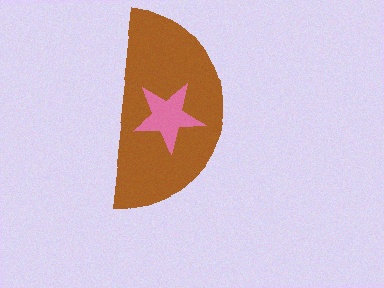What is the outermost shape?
The brown semicircle.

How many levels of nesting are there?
2.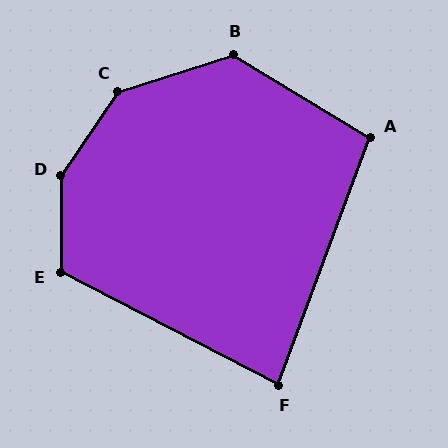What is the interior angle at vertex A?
Approximately 101 degrees (obtuse).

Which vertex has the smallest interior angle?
F, at approximately 83 degrees.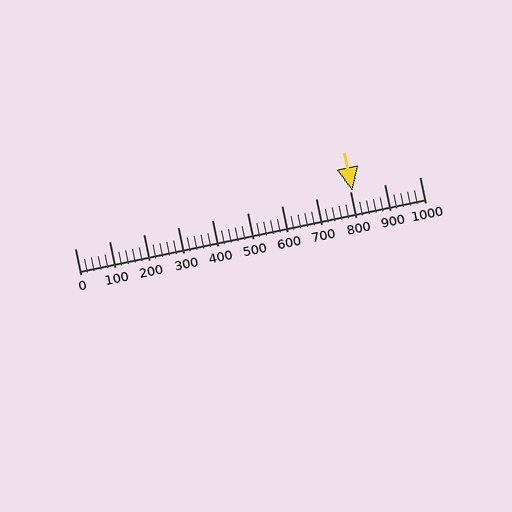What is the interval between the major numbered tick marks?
The major tick marks are spaced 100 units apart.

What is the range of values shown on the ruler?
The ruler shows values from 0 to 1000.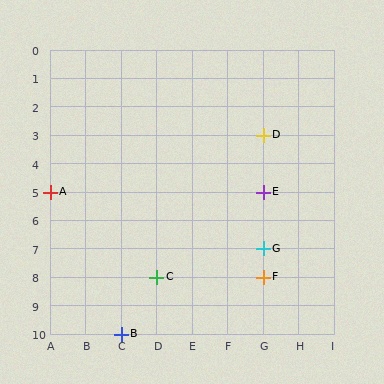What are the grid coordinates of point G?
Point G is at grid coordinates (G, 7).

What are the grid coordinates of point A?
Point A is at grid coordinates (A, 5).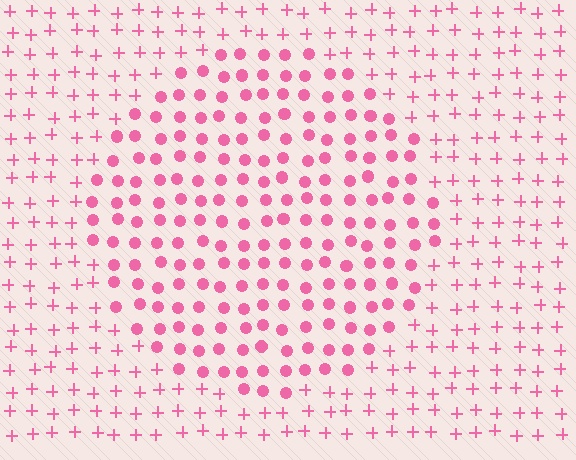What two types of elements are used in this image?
The image uses circles inside the circle region and plus signs outside it.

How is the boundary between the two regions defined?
The boundary is defined by a change in element shape: circles inside vs. plus signs outside. All elements share the same color and spacing.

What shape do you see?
I see a circle.